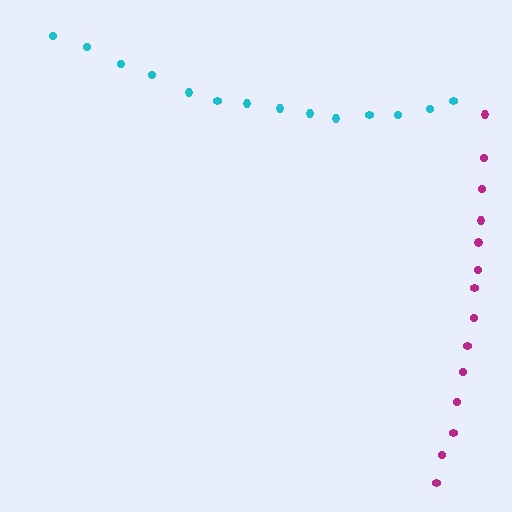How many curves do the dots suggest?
There are 2 distinct paths.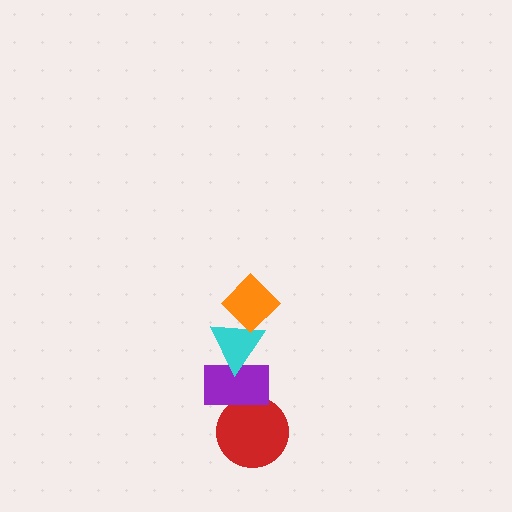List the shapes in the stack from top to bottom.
From top to bottom: the orange diamond, the cyan triangle, the purple rectangle, the red circle.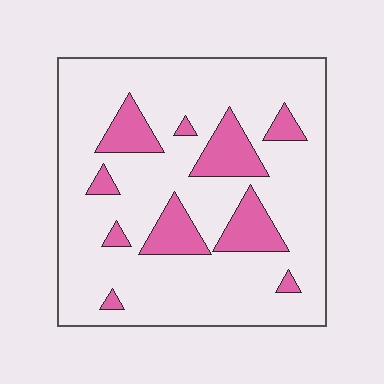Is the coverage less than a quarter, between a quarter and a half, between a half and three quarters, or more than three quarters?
Less than a quarter.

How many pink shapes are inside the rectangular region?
10.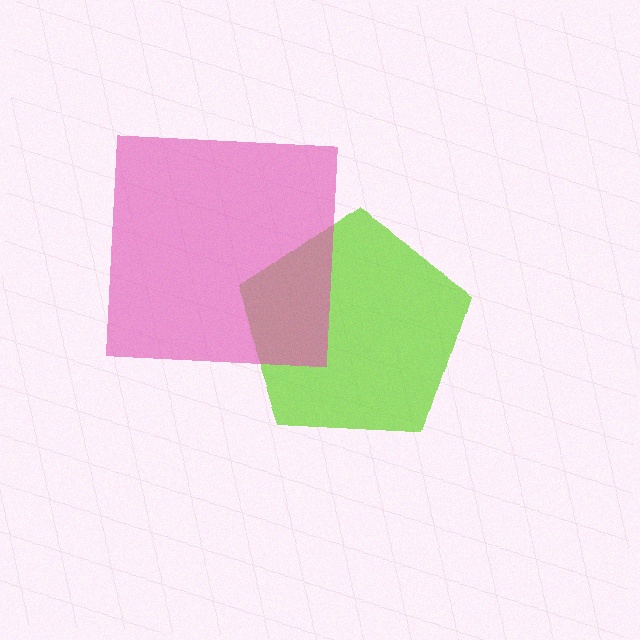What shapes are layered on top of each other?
The layered shapes are: a lime pentagon, a pink square.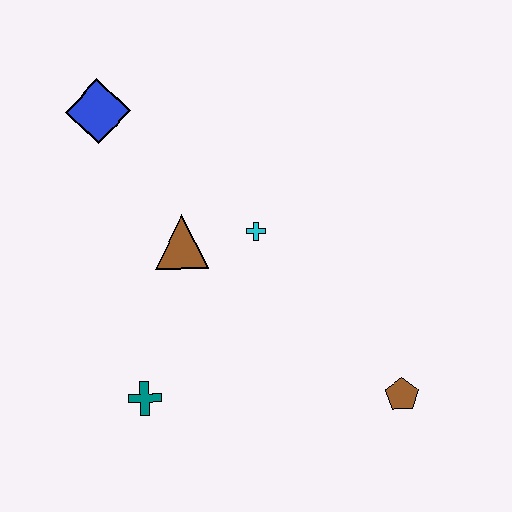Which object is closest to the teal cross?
The brown triangle is closest to the teal cross.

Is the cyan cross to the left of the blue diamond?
No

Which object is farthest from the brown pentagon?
The blue diamond is farthest from the brown pentagon.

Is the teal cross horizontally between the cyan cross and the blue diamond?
Yes